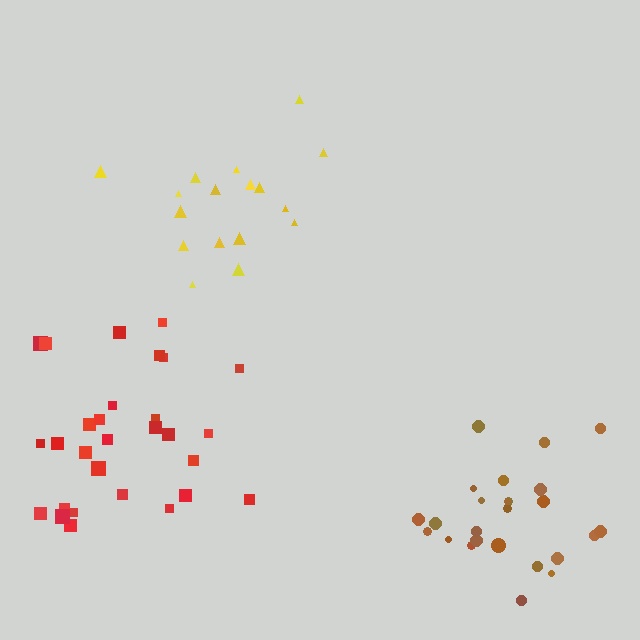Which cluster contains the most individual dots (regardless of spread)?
Red (29).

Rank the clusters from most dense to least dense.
brown, red, yellow.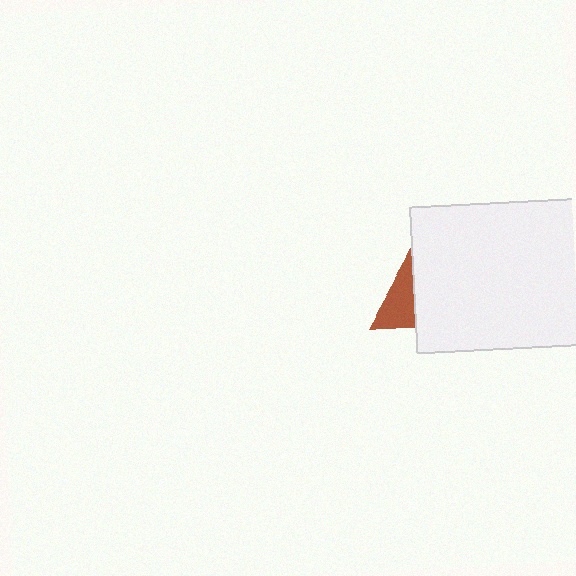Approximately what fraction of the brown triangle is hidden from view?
Roughly 63% of the brown triangle is hidden behind the white rectangle.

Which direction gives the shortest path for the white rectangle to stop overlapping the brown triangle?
Moving right gives the shortest separation.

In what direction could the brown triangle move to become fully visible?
The brown triangle could move left. That would shift it out from behind the white rectangle entirely.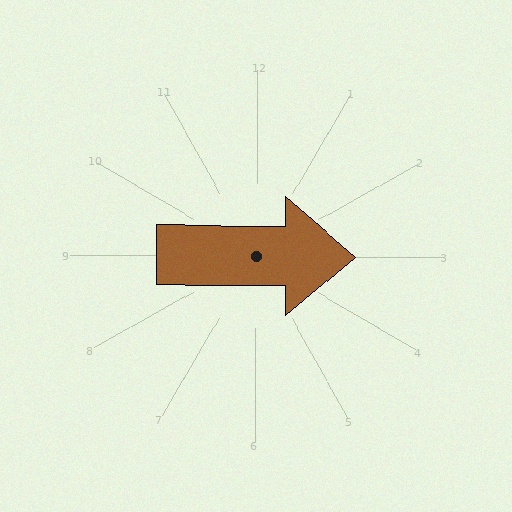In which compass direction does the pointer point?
East.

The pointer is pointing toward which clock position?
Roughly 3 o'clock.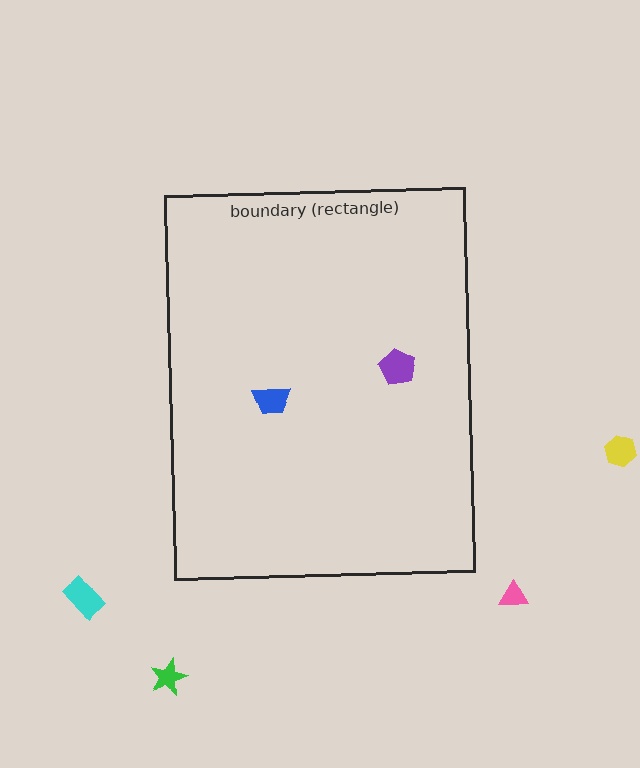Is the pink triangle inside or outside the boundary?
Outside.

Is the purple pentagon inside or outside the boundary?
Inside.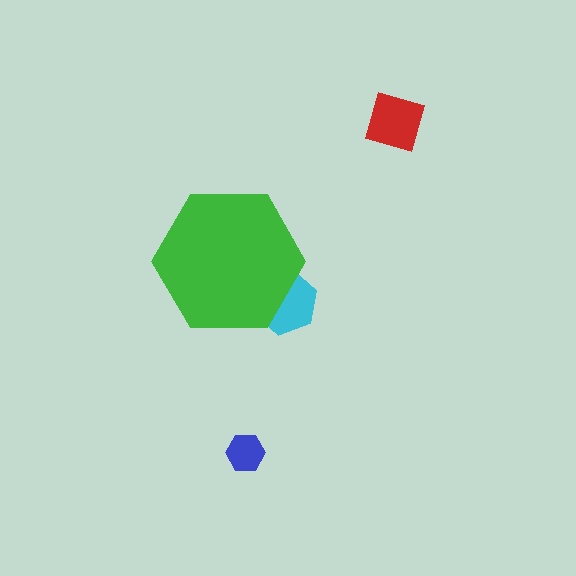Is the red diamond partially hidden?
No, the red diamond is fully visible.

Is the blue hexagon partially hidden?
No, the blue hexagon is fully visible.